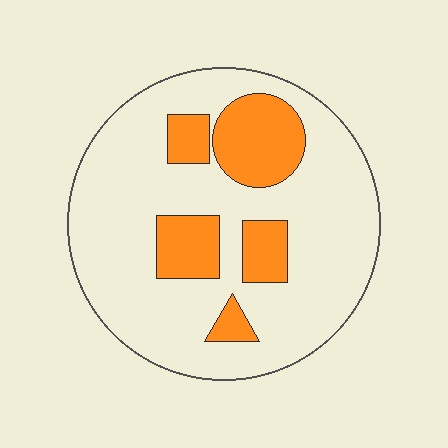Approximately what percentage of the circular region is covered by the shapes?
Approximately 25%.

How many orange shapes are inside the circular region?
5.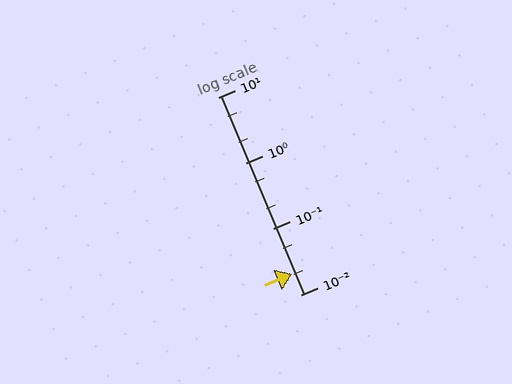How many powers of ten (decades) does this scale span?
The scale spans 3 decades, from 0.01 to 10.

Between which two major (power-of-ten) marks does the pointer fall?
The pointer is between 0.01 and 0.1.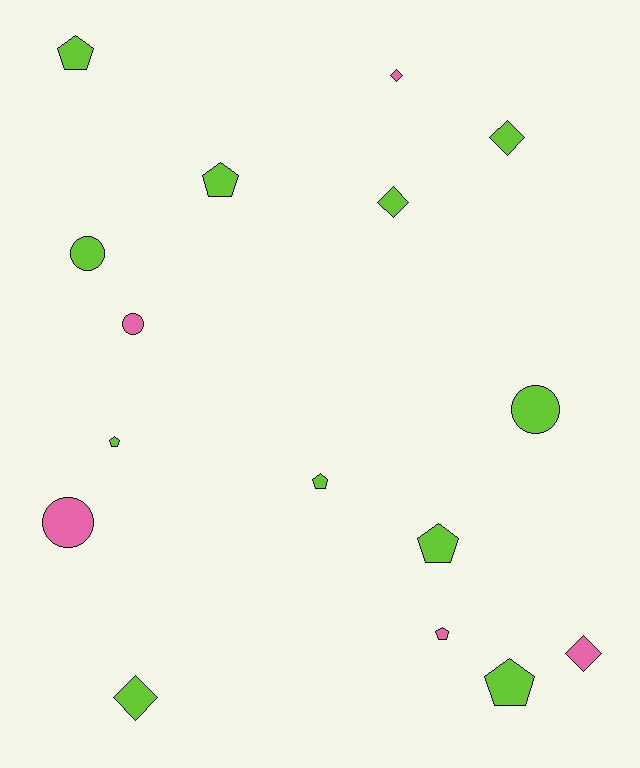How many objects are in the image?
There are 16 objects.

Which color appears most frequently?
Lime, with 11 objects.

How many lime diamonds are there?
There are 3 lime diamonds.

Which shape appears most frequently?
Pentagon, with 7 objects.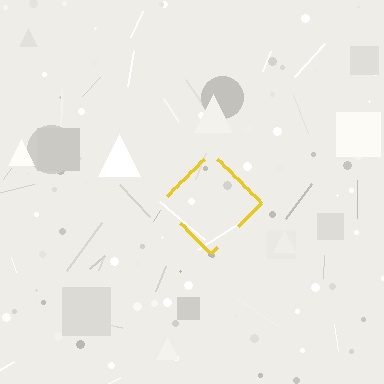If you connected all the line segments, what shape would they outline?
They would outline a diamond.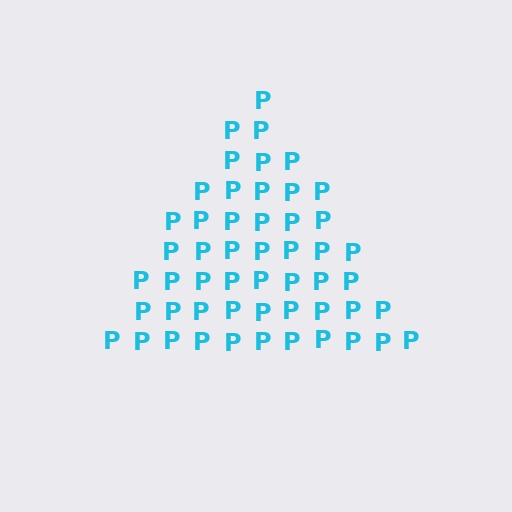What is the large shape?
The large shape is a triangle.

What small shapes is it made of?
It is made of small letter P's.